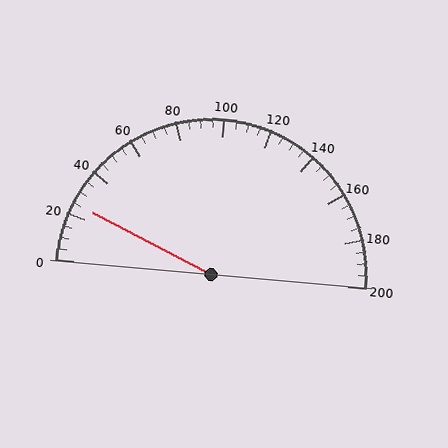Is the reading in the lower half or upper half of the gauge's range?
The reading is in the lower half of the range (0 to 200).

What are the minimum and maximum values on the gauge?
The gauge ranges from 0 to 200.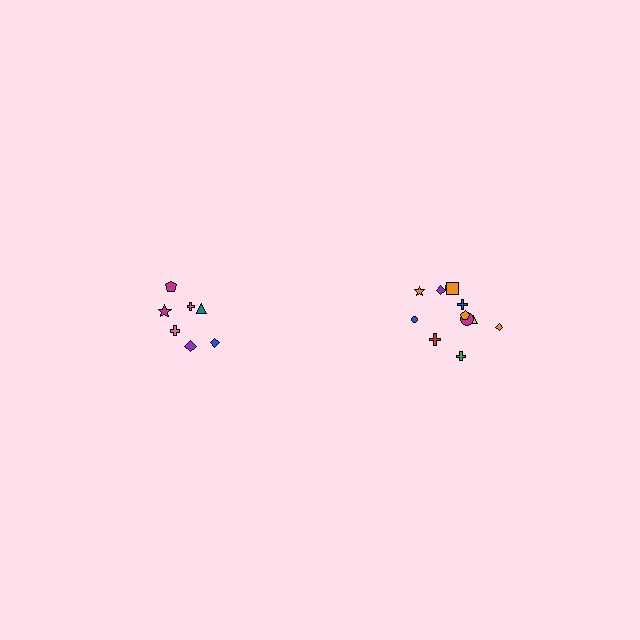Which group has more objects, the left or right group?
The right group.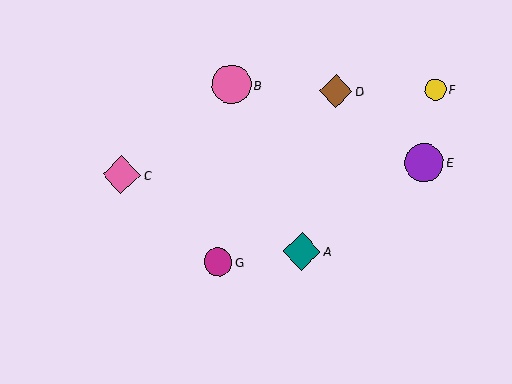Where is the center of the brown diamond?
The center of the brown diamond is at (336, 91).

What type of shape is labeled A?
Shape A is a teal diamond.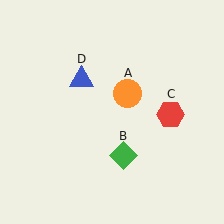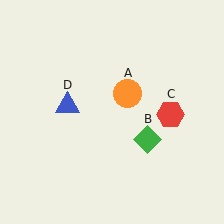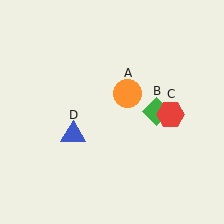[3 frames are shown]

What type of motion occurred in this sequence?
The green diamond (object B), blue triangle (object D) rotated counterclockwise around the center of the scene.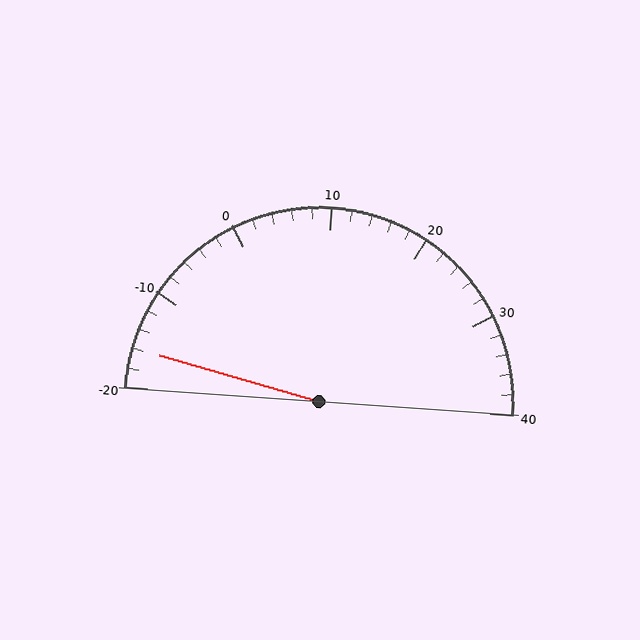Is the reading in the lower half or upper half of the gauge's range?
The reading is in the lower half of the range (-20 to 40).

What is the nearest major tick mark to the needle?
The nearest major tick mark is -20.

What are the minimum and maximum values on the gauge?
The gauge ranges from -20 to 40.